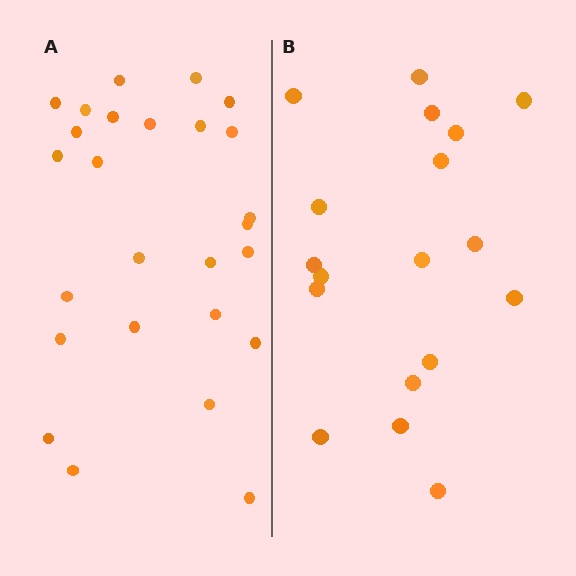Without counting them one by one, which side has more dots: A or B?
Region A (the left region) has more dots.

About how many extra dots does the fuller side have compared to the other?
Region A has roughly 8 or so more dots than region B.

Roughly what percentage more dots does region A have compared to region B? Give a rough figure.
About 45% more.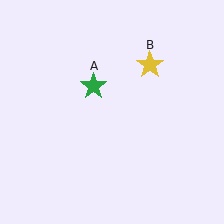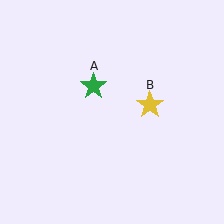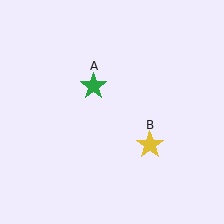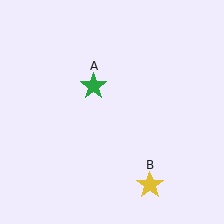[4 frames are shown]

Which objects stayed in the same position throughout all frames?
Green star (object A) remained stationary.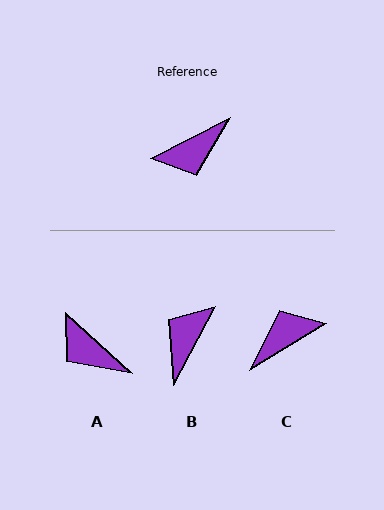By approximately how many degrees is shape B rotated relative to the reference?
Approximately 145 degrees clockwise.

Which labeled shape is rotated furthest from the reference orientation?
C, about 176 degrees away.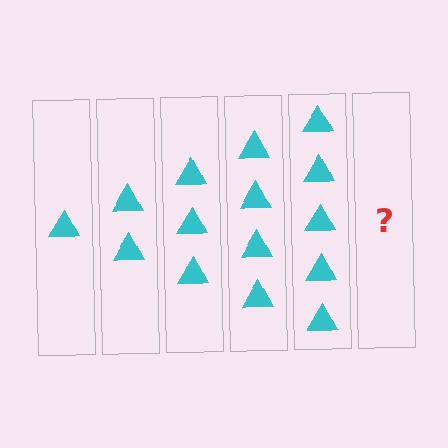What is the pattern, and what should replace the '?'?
The pattern is that each step adds one more triangle. The '?' should be 6 triangles.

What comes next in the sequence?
The next element should be 6 triangles.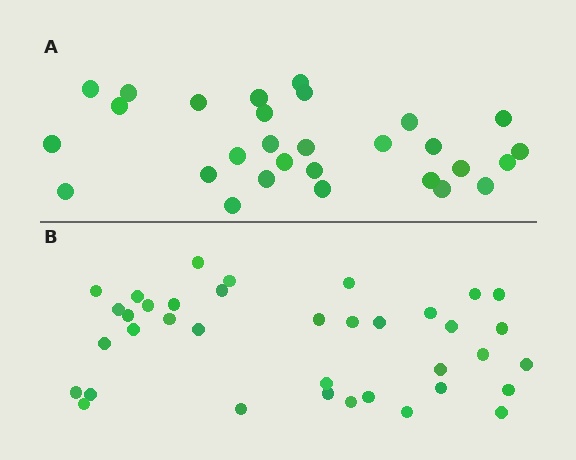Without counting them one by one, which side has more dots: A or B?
Region B (the bottom region) has more dots.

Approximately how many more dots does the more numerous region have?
Region B has roughly 8 or so more dots than region A.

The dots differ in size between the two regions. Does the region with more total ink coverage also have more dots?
No. Region A has more total ink coverage because its dots are larger, but region B actually contains more individual dots. Total area can be misleading — the number of items is what matters here.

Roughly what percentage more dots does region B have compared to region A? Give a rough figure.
About 30% more.